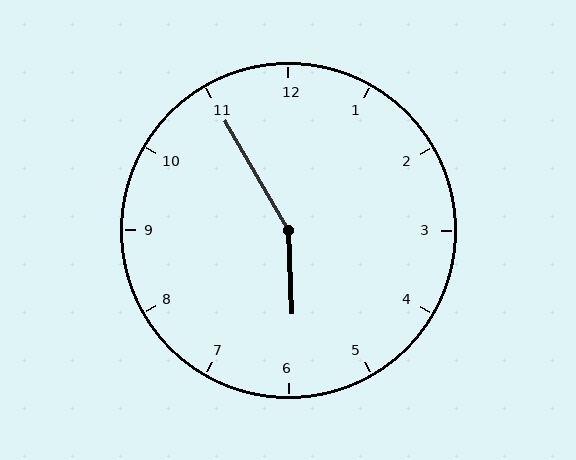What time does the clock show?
5:55.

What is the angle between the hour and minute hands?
Approximately 152 degrees.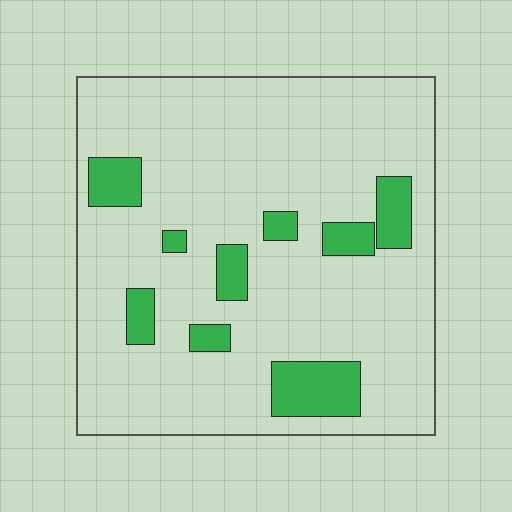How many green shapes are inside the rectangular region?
9.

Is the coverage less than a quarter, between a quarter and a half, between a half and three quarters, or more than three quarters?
Less than a quarter.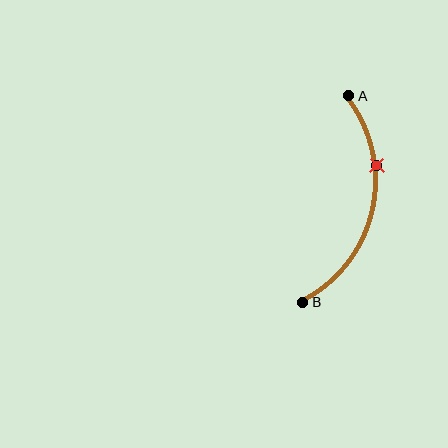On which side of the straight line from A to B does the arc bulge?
The arc bulges to the right of the straight line connecting A and B.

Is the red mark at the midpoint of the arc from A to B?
No. The red mark lies on the arc but is closer to endpoint A. The arc midpoint would be at the point on the curve equidistant along the arc from both A and B.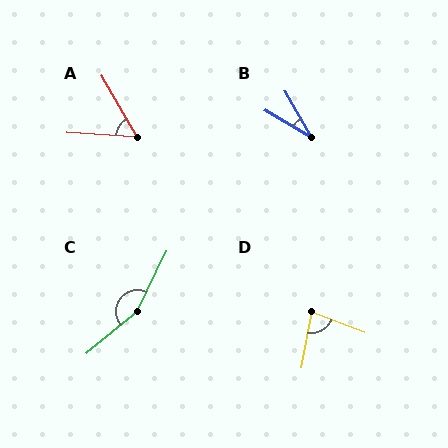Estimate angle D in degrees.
Approximately 79 degrees.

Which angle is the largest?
C, at approximately 155 degrees.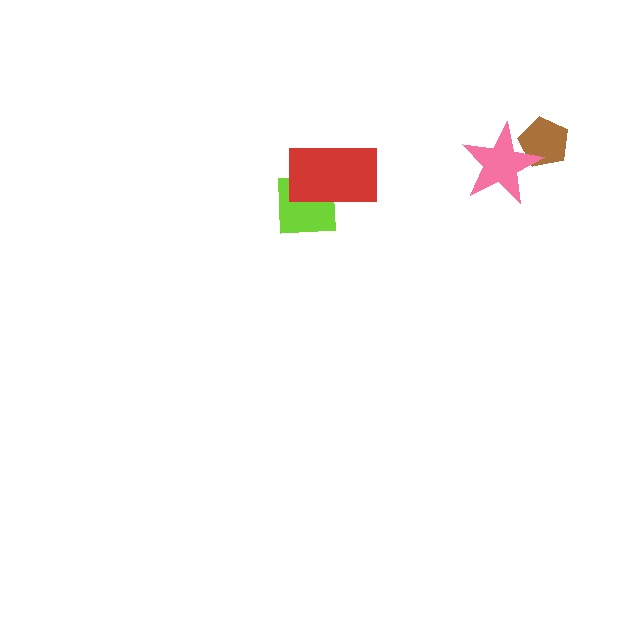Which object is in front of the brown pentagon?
The pink star is in front of the brown pentagon.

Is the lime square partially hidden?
Yes, it is partially covered by another shape.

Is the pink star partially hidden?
No, no other shape covers it.